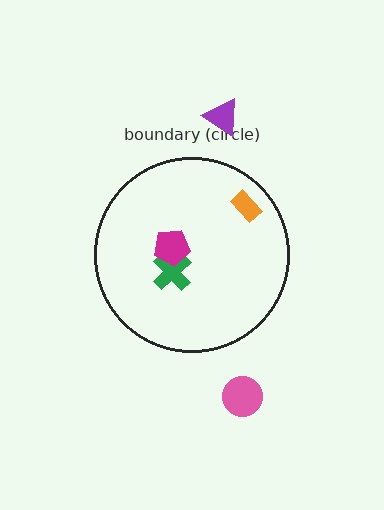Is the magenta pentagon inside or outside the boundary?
Inside.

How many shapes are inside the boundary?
3 inside, 2 outside.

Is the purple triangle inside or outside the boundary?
Outside.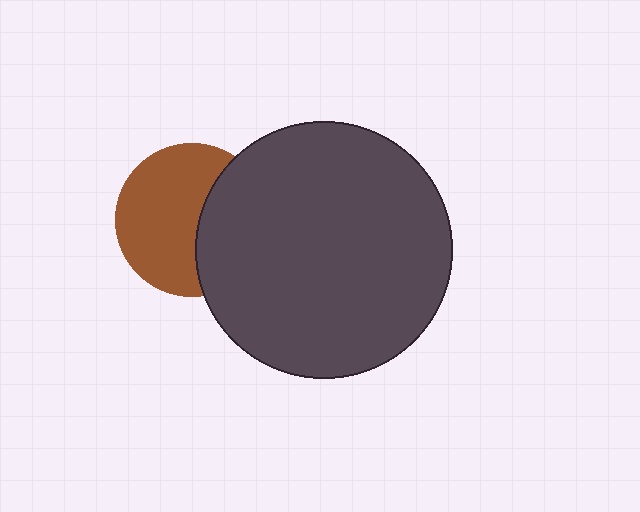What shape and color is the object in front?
The object in front is a dark gray circle.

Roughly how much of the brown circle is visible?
About half of it is visible (roughly 61%).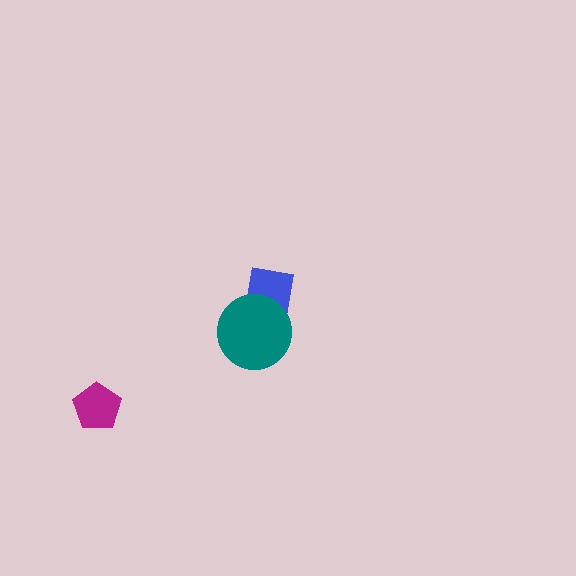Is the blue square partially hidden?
Yes, it is partially covered by another shape.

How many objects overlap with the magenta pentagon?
0 objects overlap with the magenta pentagon.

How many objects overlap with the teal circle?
1 object overlaps with the teal circle.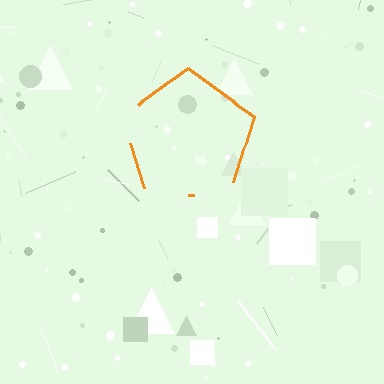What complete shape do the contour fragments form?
The contour fragments form a pentagon.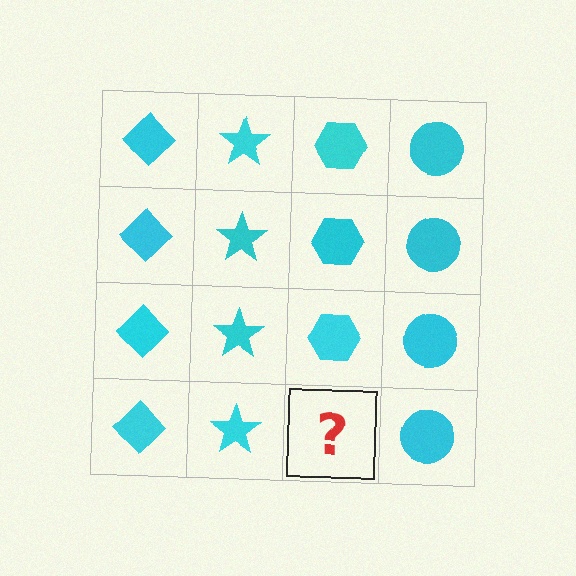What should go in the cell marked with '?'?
The missing cell should contain a cyan hexagon.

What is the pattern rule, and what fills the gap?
The rule is that each column has a consistent shape. The gap should be filled with a cyan hexagon.